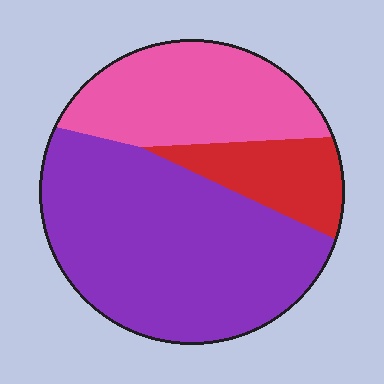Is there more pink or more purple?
Purple.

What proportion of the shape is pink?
Pink covers roughly 30% of the shape.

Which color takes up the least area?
Red, at roughly 15%.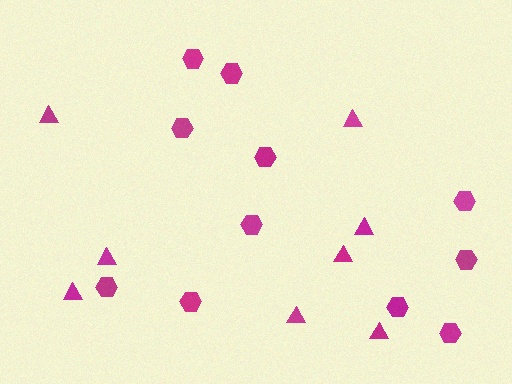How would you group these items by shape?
There are 2 groups: one group of triangles (8) and one group of hexagons (11).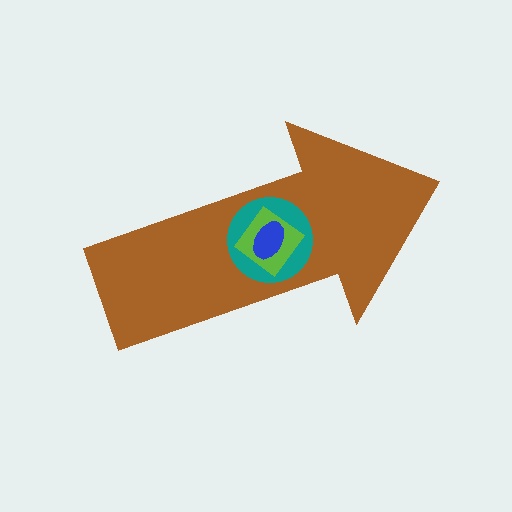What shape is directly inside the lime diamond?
The blue ellipse.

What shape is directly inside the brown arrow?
The teal circle.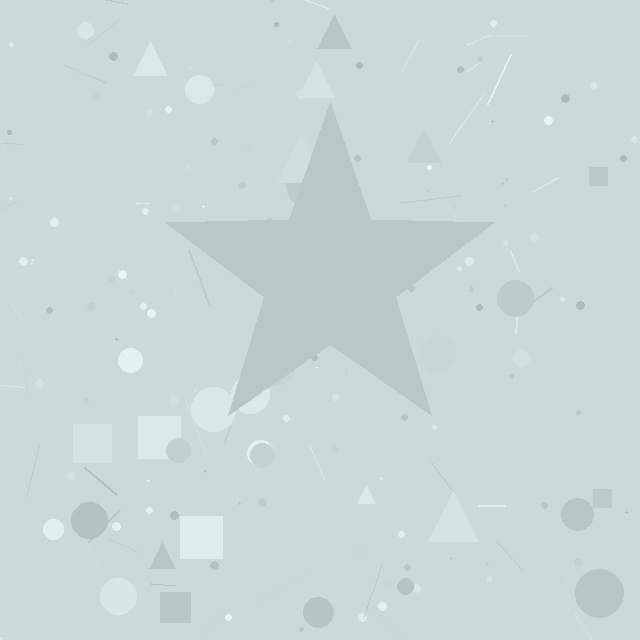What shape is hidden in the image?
A star is hidden in the image.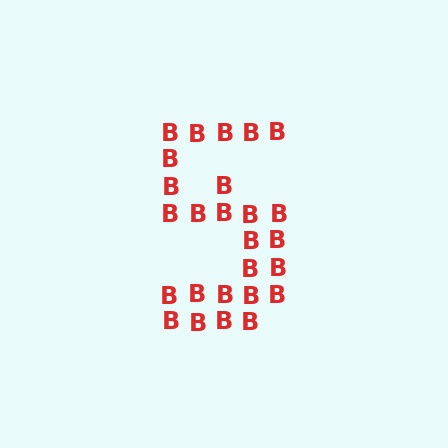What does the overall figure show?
The overall figure shows the digit 5.